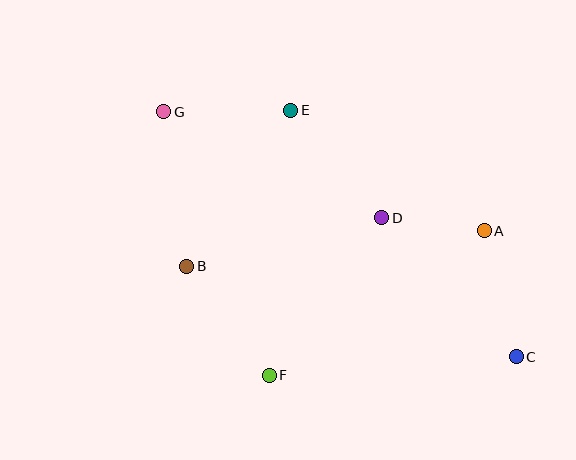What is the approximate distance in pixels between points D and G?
The distance between D and G is approximately 242 pixels.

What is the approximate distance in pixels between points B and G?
The distance between B and G is approximately 156 pixels.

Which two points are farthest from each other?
Points C and G are farthest from each other.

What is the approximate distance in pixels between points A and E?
The distance between A and E is approximately 228 pixels.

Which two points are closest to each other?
Points A and D are closest to each other.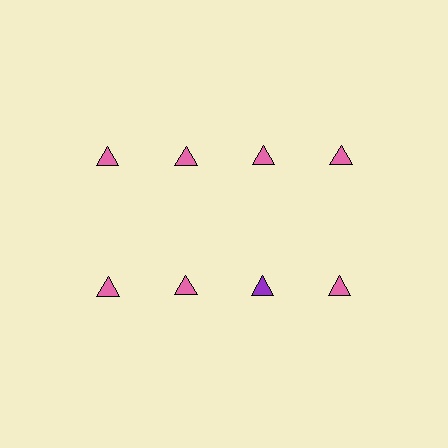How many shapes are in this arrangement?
There are 8 shapes arranged in a grid pattern.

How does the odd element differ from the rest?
It has a different color: purple instead of pink.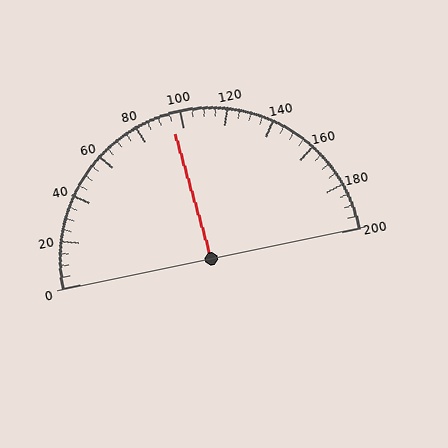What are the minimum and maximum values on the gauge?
The gauge ranges from 0 to 200.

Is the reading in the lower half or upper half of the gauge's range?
The reading is in the lower half of the range (0 to 200).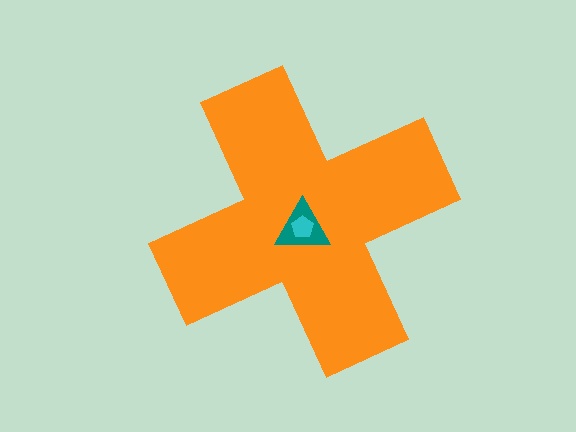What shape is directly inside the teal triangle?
The cyan pentagon.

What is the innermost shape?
The cyan pentagon.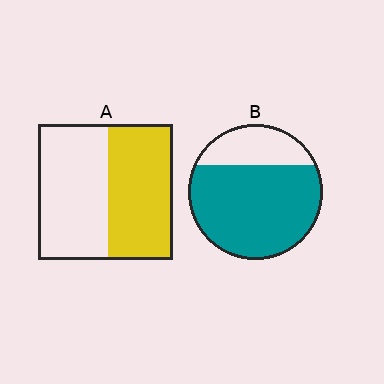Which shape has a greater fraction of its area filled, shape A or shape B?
Shape B.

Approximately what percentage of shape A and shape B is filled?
A is approximately 50% and B is approximately 75%.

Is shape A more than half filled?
Roughly half.